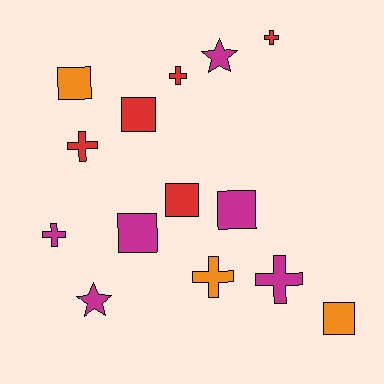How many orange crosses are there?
There is 1 orange cross.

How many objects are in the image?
There are 14 objects.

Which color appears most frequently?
Magenta, with 6 objects.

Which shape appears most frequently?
Square, with 6 objects.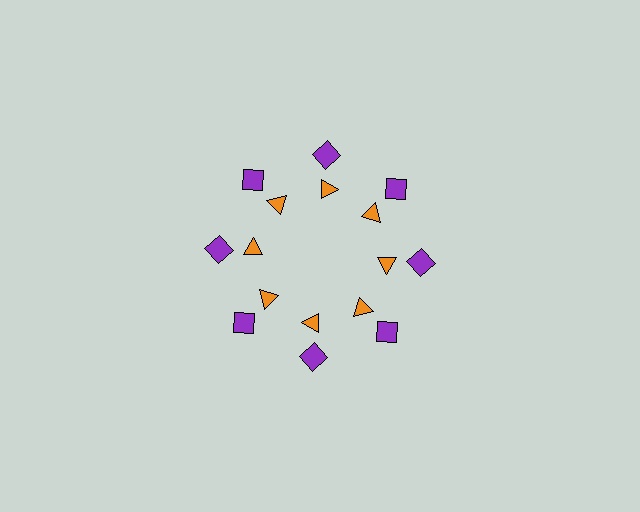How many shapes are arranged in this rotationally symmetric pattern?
There are 16 shapes, arranged in 8 groups of 2.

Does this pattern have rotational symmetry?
Yes, this pattern has 8-fold rotational symmetry. It looks the same after rotating 45 degrees around the center.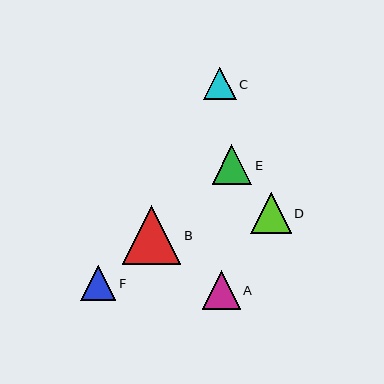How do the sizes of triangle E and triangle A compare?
Triangle E and triangle A are approximately the same size.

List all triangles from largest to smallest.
From largest to smallest: B, D, E, A, F, C.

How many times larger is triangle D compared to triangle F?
Triangle D is approximately 1.1 times the size of triangle F.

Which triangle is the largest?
Triangle B is the largest with a size of approximately 59 pixels.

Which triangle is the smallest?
Triangle C is the smallest with a size of approximately 33 pixels.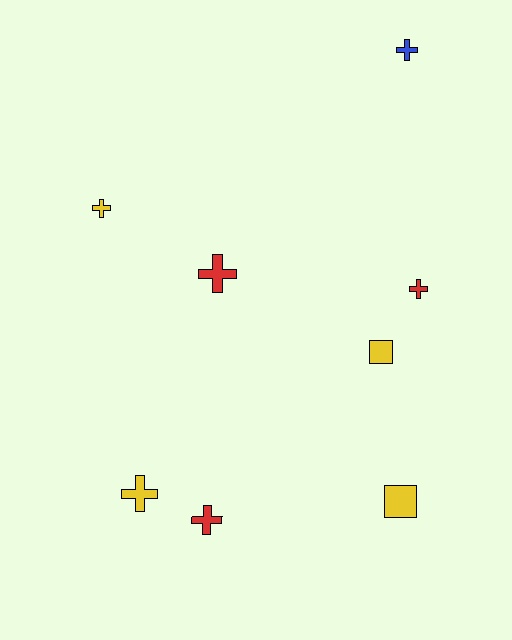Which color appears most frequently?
Yellow, with 4 objects.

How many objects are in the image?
There are 8 objects.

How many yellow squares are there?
There are 2 yellow squares.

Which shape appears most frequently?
Cross, with 6 objects.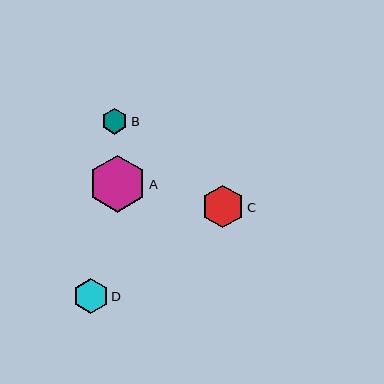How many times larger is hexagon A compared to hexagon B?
Hexagon A is approximately 2.2 times the size of hexagon B.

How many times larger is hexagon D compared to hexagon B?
Hexagon D is approximately 1.4 times the size of hexagon B.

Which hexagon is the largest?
Hexagon A is the largest with a size of approximately 57 pixels.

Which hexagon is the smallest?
Hexagon B is the smallest with a size of approximately 26 pixels.